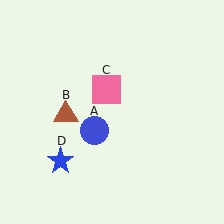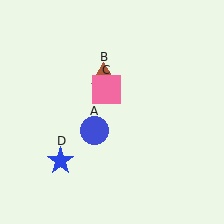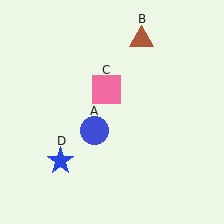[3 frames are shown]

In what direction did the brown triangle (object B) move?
The brown triangle (object B) moved up and to the right.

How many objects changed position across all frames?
1 object changed position: brown triangle (object B).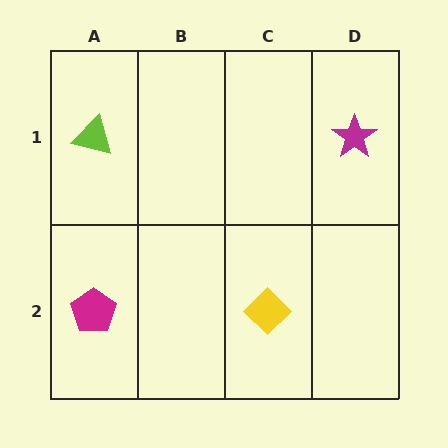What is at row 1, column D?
A magenta star.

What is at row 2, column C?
A yellow diamond.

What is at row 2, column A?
A magenta pentagon.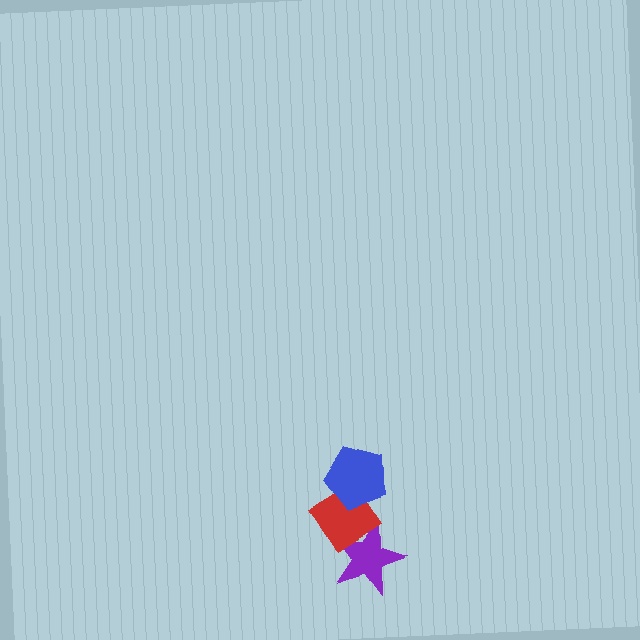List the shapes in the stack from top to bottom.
From top to bottom: the blue pentagon, the red diamond, the purple star.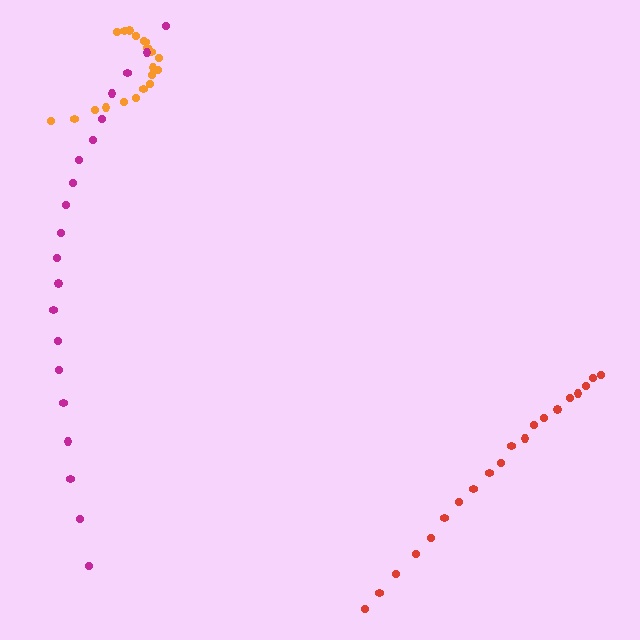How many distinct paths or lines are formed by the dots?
There are 3 distinct paths.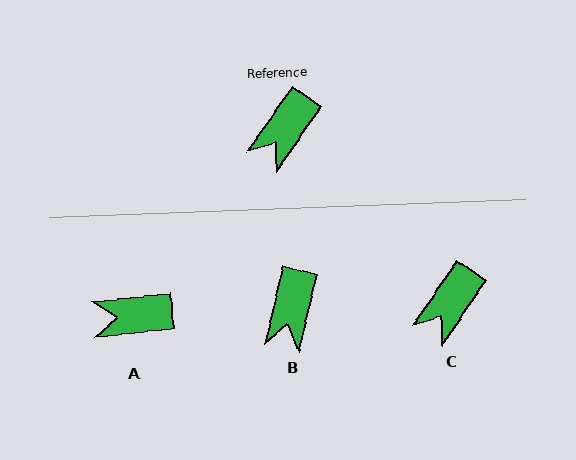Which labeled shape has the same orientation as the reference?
C.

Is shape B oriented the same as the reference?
No, it is off by about 21 degrees.